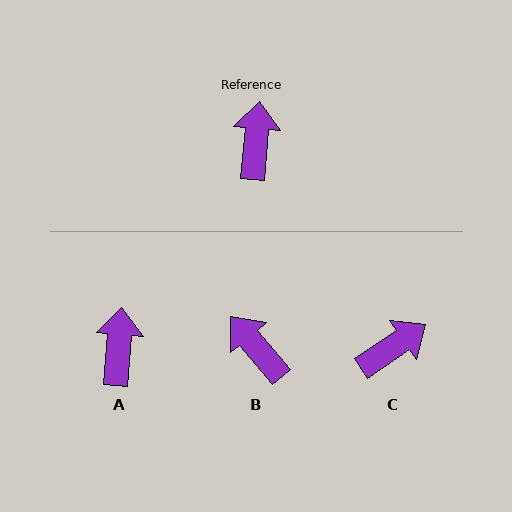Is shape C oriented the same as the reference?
No, it is off by about 51 degrees.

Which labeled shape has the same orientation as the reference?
A.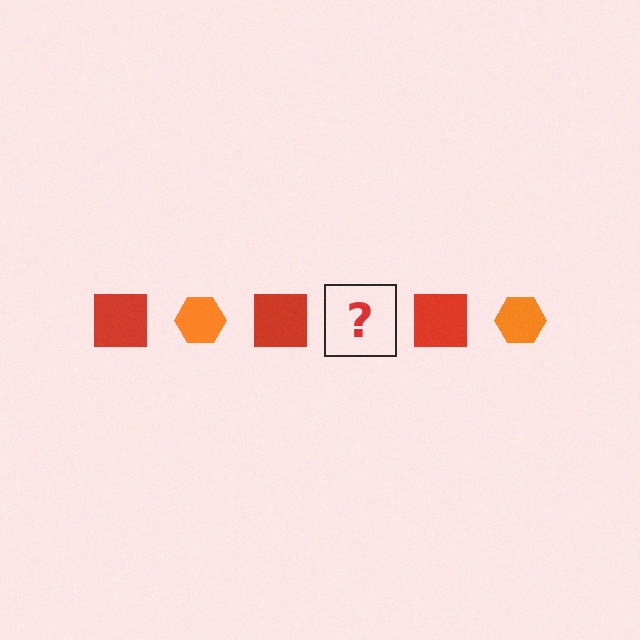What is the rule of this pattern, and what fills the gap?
The rule is that the pattern alternates between red square and orange hexagon. The gap should be filled with an orange hexagon.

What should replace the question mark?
The question mark should be replaced with an orange hexagon.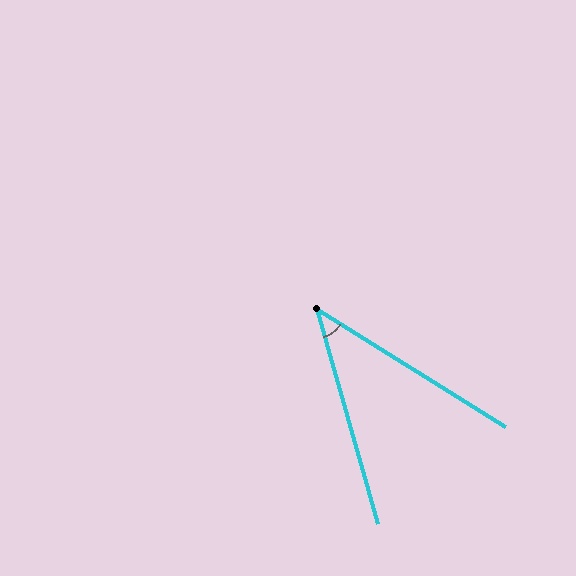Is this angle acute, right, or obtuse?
It is acute.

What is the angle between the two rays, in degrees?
Approximately 42 degrees.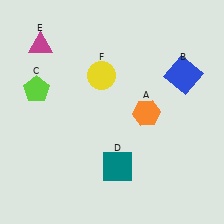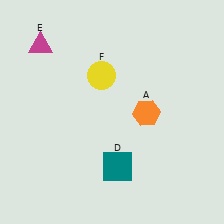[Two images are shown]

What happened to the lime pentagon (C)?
The lime pentagon (C) was removed in Image 2. It was in the top-left area of Image 1.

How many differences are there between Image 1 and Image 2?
There are 2 differences between the two images.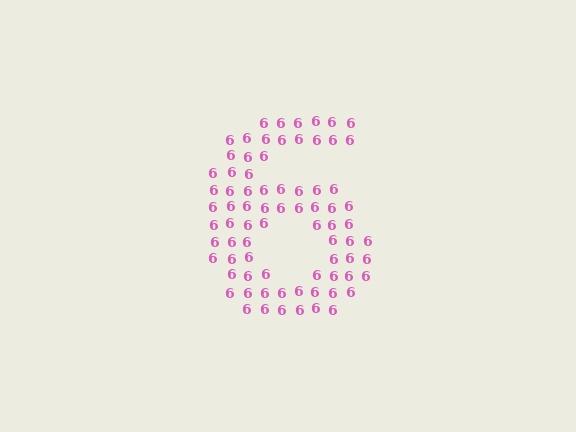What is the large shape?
The large shape is the digit 6.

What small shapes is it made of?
It is made of small digit 6's.